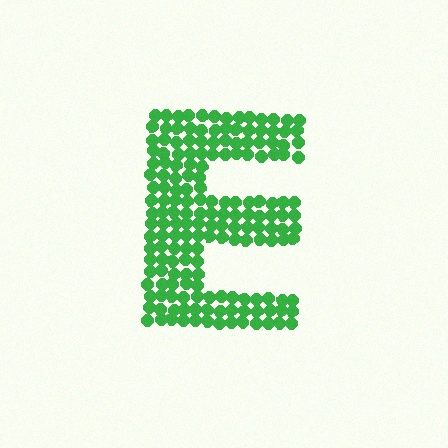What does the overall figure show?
The overall figure shows the letter E.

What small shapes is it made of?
It is made of small circles.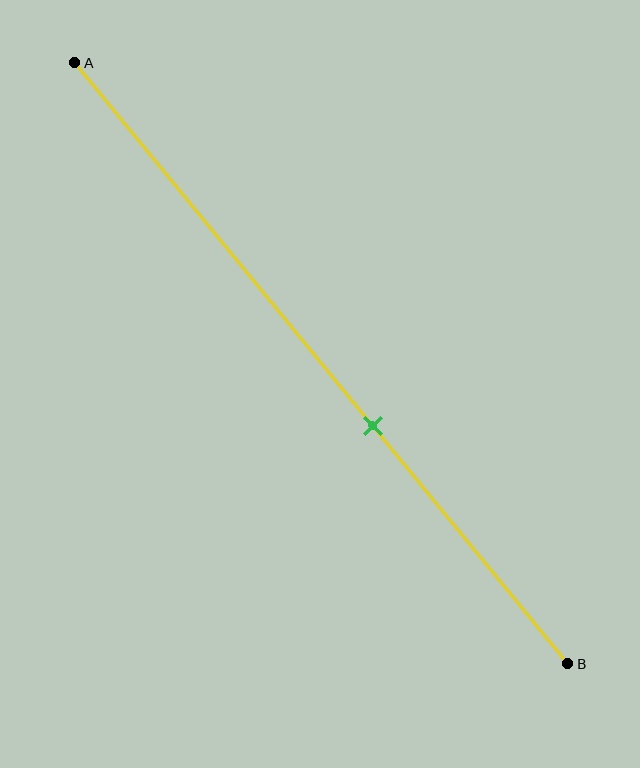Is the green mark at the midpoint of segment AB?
No, the mark is at about 60% from A, not at the 50% midpoint.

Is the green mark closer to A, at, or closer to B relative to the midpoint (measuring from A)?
The green mark is closer to point B than the midpoint of segment AB.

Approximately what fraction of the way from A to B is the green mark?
The green mark is approximately 60% of the way from A to B.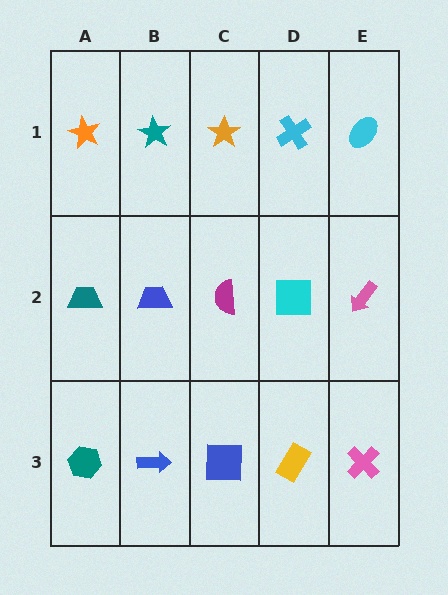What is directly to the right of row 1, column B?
An orange star.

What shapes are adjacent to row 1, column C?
A magenta semicircle (row 2, column C), a teal star (row 1, column B), a cyan cross (row 1, column D).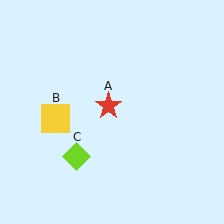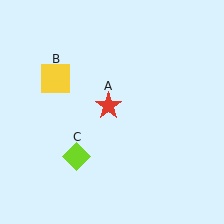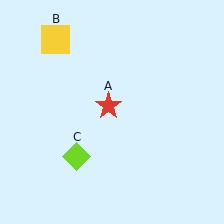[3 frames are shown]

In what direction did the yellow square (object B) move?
The yellow square (object B) moved up.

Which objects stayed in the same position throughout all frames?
Red star (object A) and lime diamond (object C) remained stationary.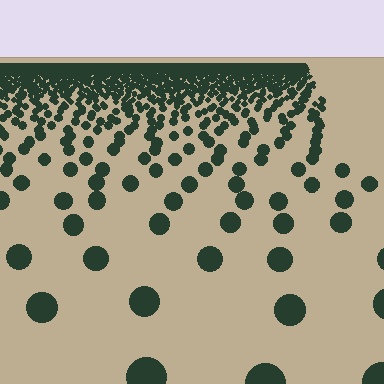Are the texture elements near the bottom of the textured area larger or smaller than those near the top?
Larger. Near the bottom, elements are closer to the viewer and appear at a bigger on-screen size.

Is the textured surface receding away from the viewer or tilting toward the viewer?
The surface is receding away from the viewer. Texture elements get smaller and denser toward the top.